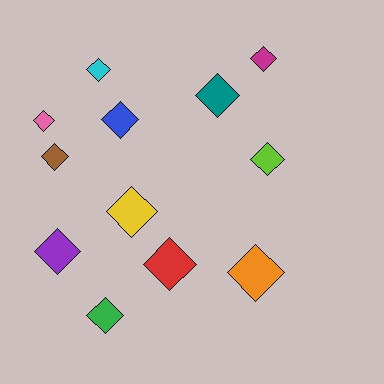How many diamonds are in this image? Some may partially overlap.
There are 12 diamonds.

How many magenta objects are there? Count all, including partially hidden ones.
There is 1 magenta object.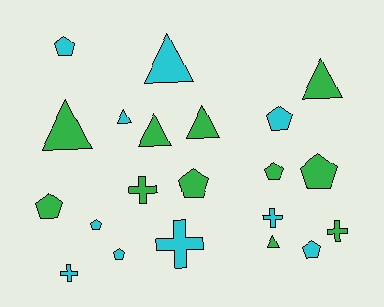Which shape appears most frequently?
Pentagon, with 9 objects.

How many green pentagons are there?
There are 4 green pentagons.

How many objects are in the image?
There are 21 objects.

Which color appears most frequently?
Green, with 11 objects.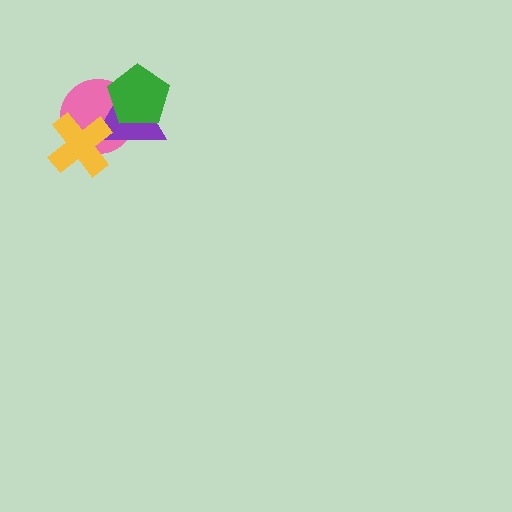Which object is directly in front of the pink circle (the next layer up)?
The purple triangle is directly in front of the pink circle.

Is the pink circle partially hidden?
Yes, it is partially covered by another shape.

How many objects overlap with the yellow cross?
2 objects overlap with the yellow cross.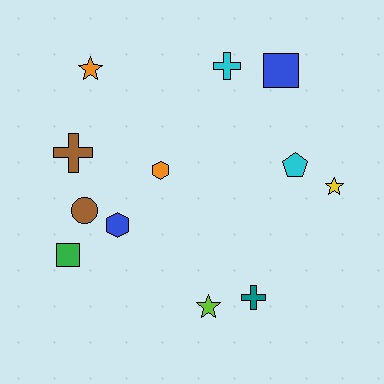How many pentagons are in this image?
There is 1 pentagon.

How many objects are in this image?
There are 12 objects.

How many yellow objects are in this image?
There is 1 yellow object.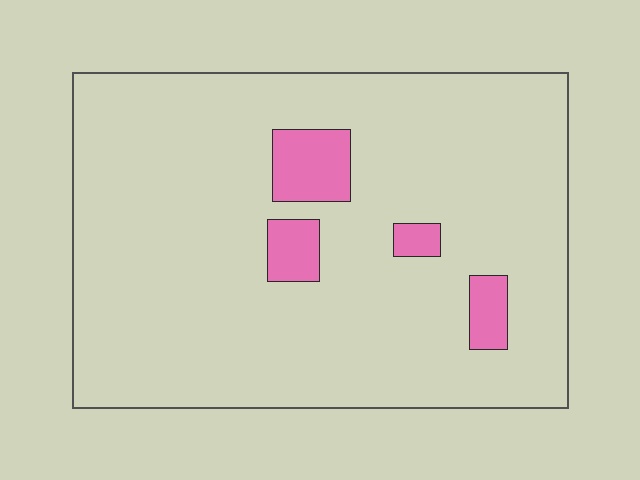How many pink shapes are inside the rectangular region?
4.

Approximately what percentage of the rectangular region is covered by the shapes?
Approximately 10%.